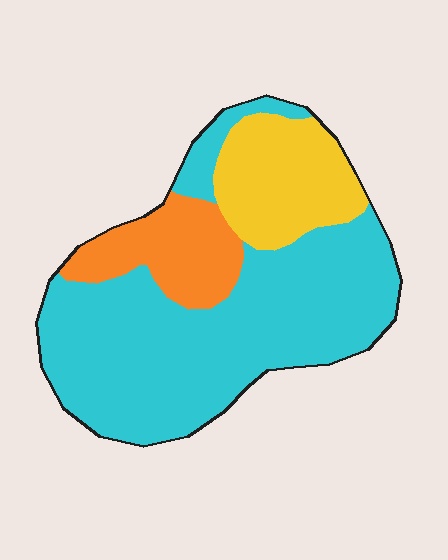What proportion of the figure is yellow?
Yellow takes up about one fifth (1/5) of the figure.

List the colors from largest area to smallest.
From largest to smallest: cyan, yellow, orange.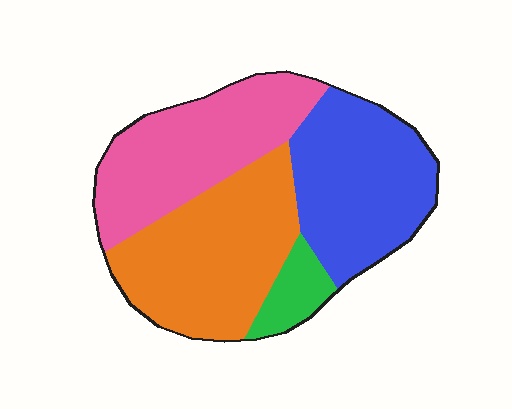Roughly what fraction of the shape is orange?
Orange takes up about one third (1/3) of the shape.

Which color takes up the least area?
Green, at roughly 5%.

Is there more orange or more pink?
Orange.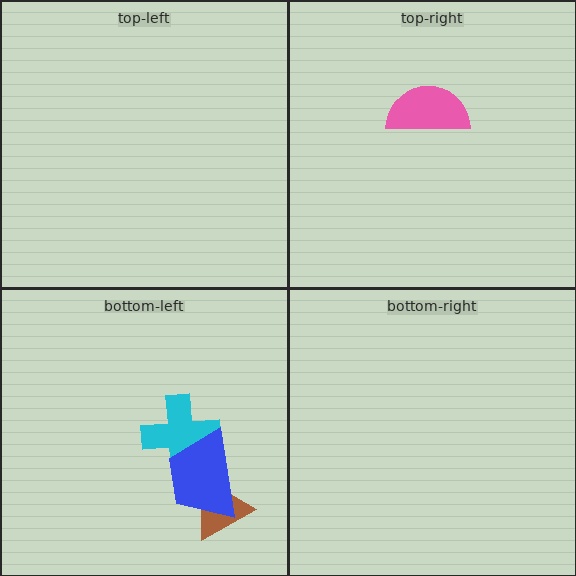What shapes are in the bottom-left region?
The brown triangle, the cyan cross, the blue trapezoid.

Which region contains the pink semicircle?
The top-right region.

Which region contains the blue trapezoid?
The bottom-left region.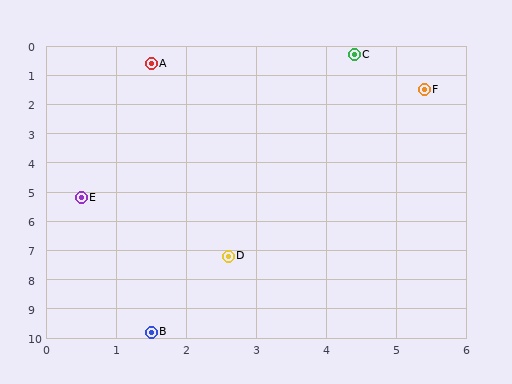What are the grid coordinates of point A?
Point A is at approximately (1.5, 0.6).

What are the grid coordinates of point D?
Point D is at approximately (2.6, 7.2).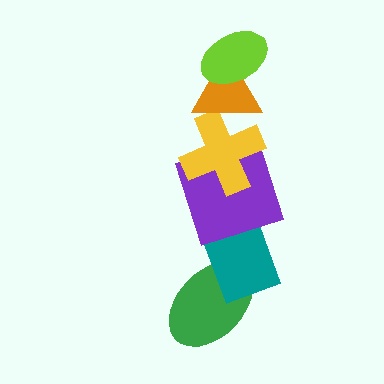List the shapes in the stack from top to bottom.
From top to bottom: the lime ellipse, the orange triangle, the yellow cross, the purple square, the teal rectangle, the green ellipse.